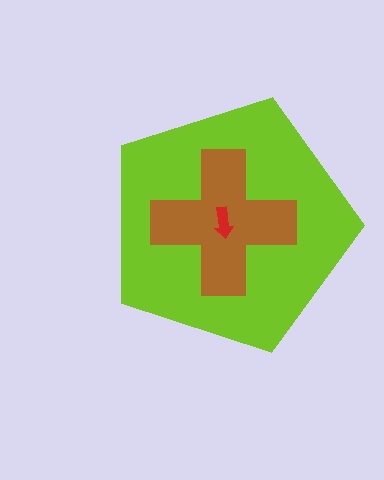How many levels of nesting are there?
3.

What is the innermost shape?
The red arrow.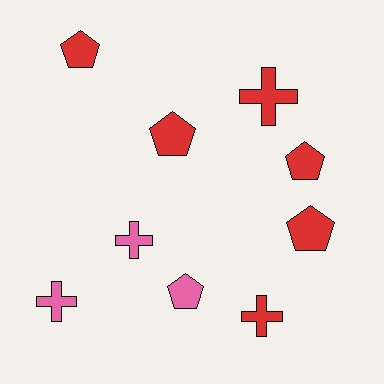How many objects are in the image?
There are 9 objects.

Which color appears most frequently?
Red, with 6 objects.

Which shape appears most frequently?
Pentagon, with 5 objects.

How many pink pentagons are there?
There is 1 pink pentagon.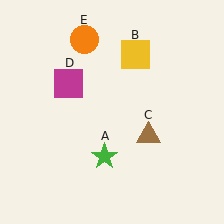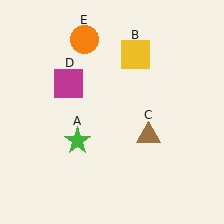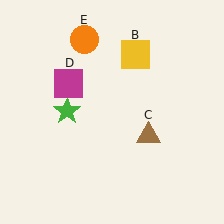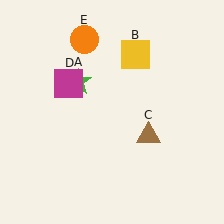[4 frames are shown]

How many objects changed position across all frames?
1 object changed position: green star (object A).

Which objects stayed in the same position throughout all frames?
Yellow square (object B) and brown triangle (object C) and magenta square (object D) and orange circle (object E) remained stationary.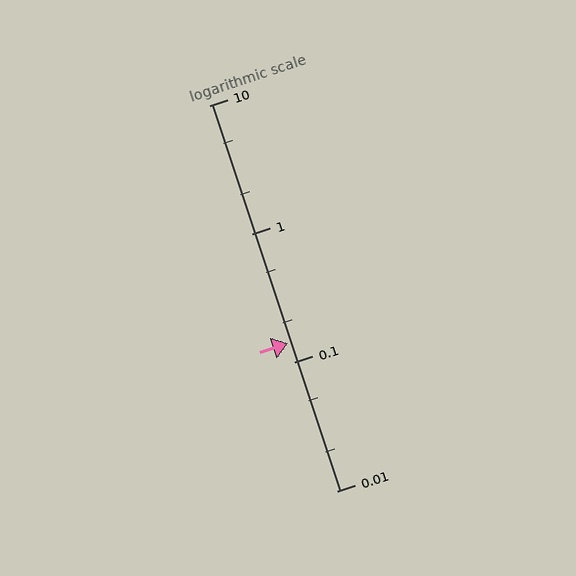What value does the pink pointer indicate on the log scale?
The pointer indicates approximately 0.14.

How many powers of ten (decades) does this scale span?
The scale spans 3 decades, from 0.01 to 10.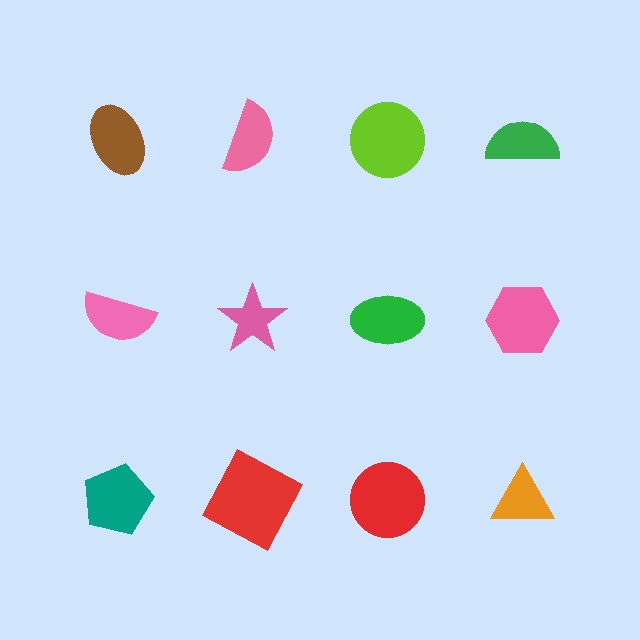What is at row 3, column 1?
A teal pentagon.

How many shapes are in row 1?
4 shapes.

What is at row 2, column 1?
A pink semicircle.